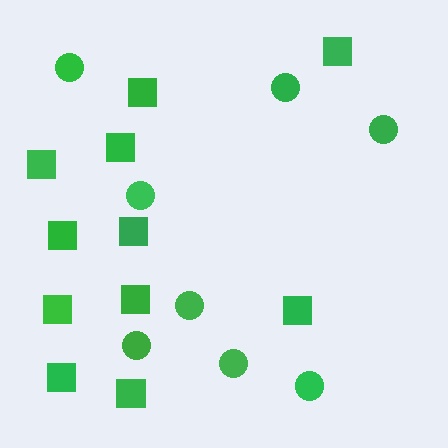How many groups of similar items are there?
There are 2 groups: one group of circles (8) and one group of squares (11).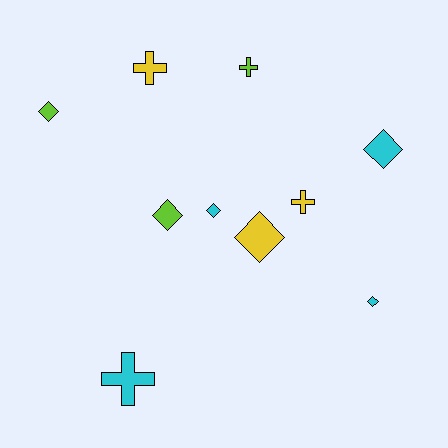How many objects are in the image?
There are 10 objects.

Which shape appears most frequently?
Diamond, with 6 objects.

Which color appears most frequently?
Cyan, with 4 objects.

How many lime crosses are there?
There is 1 lime cross.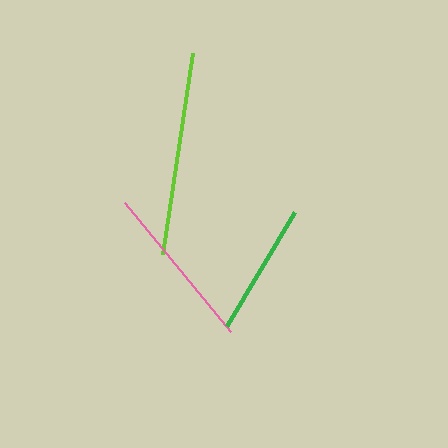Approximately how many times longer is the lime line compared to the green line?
The lime line is approximately 1.5 times the length of the green line.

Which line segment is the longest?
The lime line is the longest at approximately 204 pixels.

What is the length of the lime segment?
The lime segment is approximately 204 pixels long.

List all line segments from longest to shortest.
From longest to shortest: lime, pink, green.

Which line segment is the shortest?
The green line is the shortest at approximately 132 pixels.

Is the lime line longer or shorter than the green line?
The lime line is longer than the green line.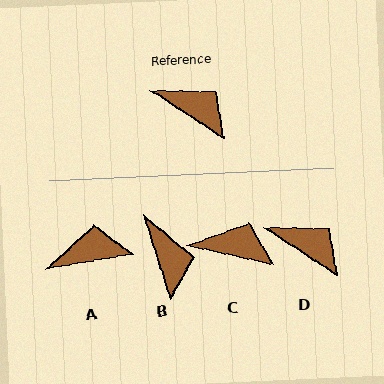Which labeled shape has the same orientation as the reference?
D.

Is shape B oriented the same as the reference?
No, it is off by about 40 degrees.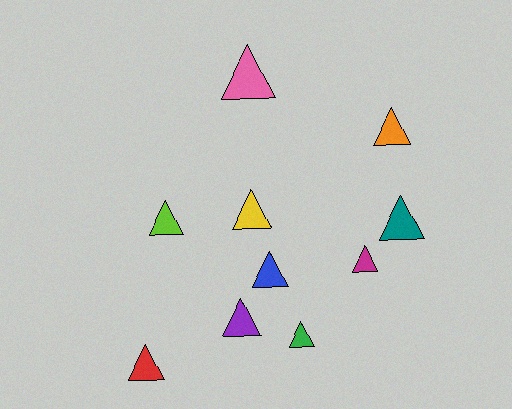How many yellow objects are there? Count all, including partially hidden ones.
There is 1 yellow object.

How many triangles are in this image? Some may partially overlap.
There are 10 triangles.